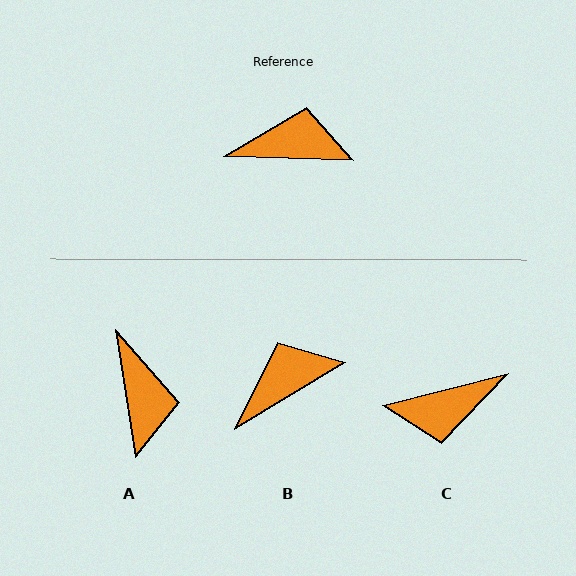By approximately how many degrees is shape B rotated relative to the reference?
Approximately 33 degrees counter-clockwise.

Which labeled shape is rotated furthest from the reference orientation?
C, about 164 degrees away.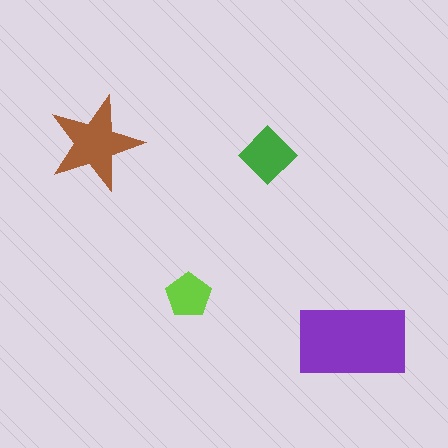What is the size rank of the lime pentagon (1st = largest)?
4th.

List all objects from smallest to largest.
The lime pentagon, the green diamond, the brown star, the purple rectangle.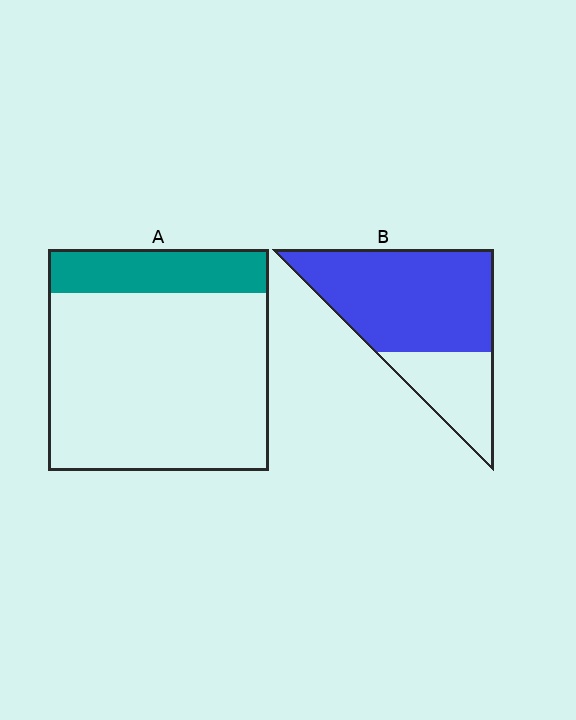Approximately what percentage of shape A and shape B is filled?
A is approximately 20% and B is approximately 70%.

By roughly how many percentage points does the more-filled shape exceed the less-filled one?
By roughly 50 percentage points (B over A).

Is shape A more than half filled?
No.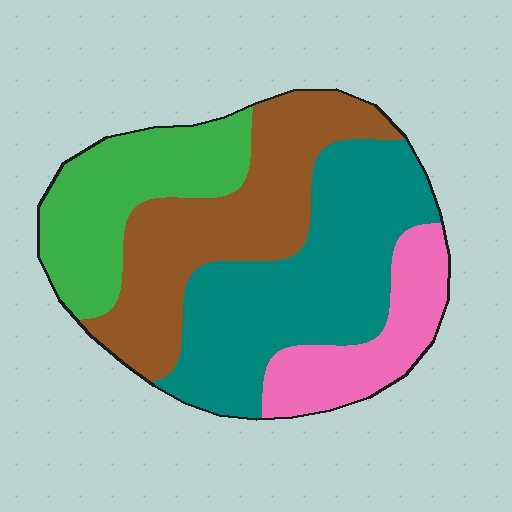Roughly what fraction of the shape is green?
Green covers 21% of the shape.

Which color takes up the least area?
Pink, at roughly 15%.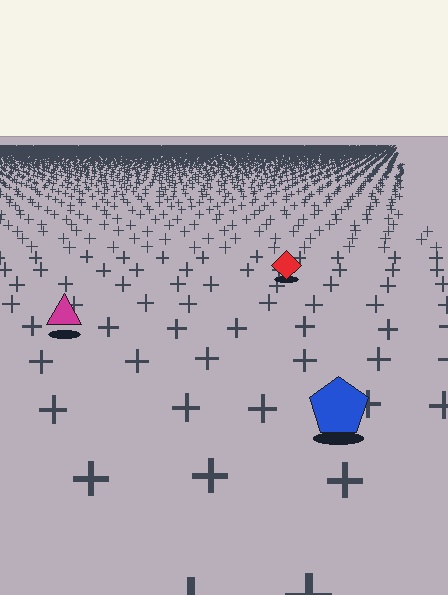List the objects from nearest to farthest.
From nearest to farthest: the blue pentagon, the magenta triangle, the red diamond.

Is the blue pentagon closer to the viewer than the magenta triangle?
Yes. The blue pentagon is closer — you can tell from the texture gradient: the ground texture is coarser near it.